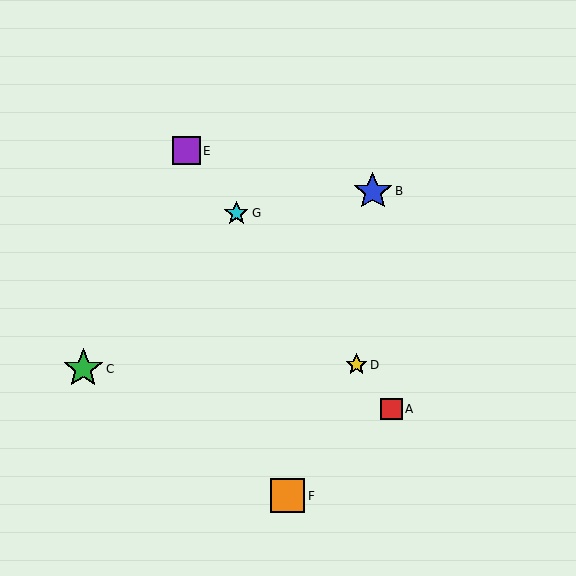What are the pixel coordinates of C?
Object C is at (83, 369).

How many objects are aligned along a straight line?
4 objects (A, D, E, G) are aligned along a straight line.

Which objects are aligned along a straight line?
Objects A, D, E, G are aligned along a straight line.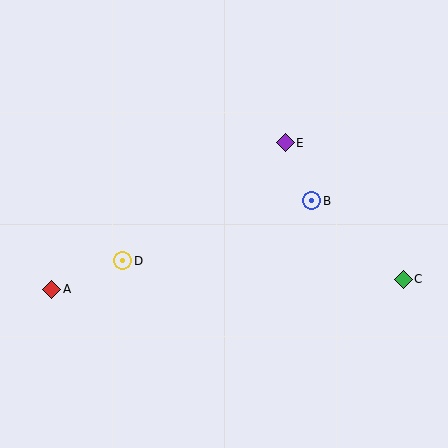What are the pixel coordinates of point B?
Point B is at (312, 201).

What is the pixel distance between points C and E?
The distance between C and E is 180 pixels.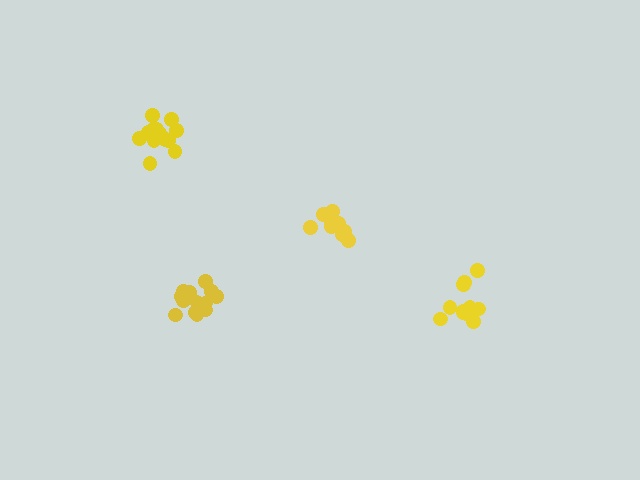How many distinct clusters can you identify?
There are 4 distinct clusters.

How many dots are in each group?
Group 1: 11 dots, Group 2: 11 dots, Group 3: 14 dots, Group 4: 14 dots (50 total).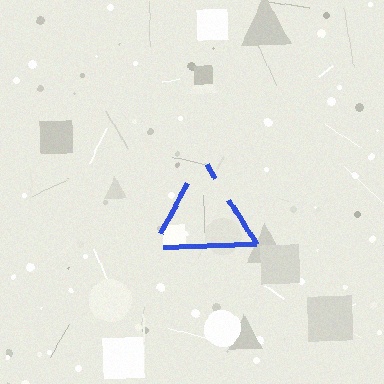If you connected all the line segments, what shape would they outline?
They would outline a triangle.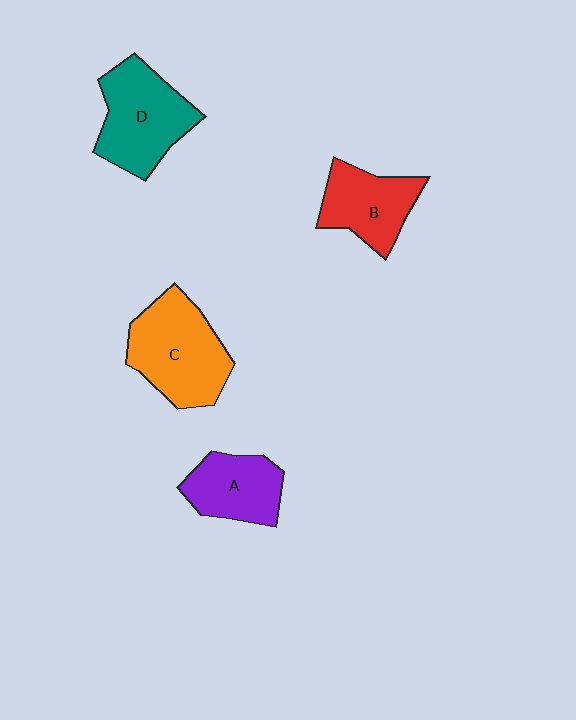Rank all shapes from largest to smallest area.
From largest to smallest: C (orange), D (teal), B (red), A (purple).